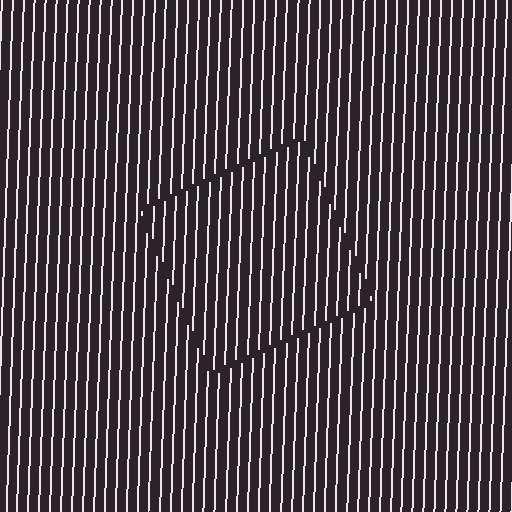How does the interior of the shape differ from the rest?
The interior of the shape contains the same grating, shifted by half a period — the contour is defined by the phase discontinuity where line-ends from the inner and outer gratings abut.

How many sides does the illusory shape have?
4 sides — the line-ends trace a square.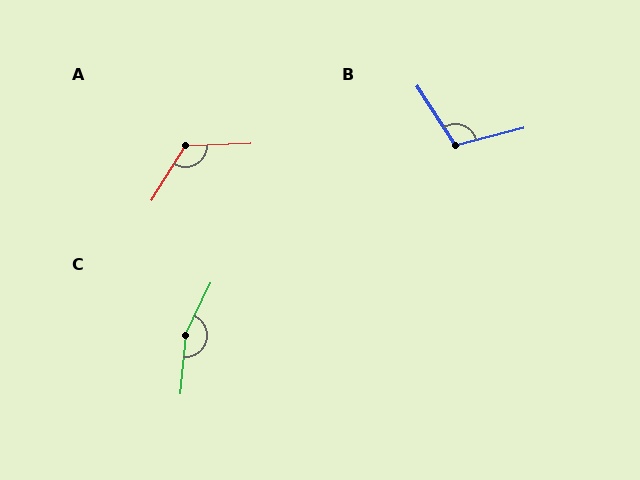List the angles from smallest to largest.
B (109°), A (125°), C (160°).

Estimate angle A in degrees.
Approximately 125 degrees.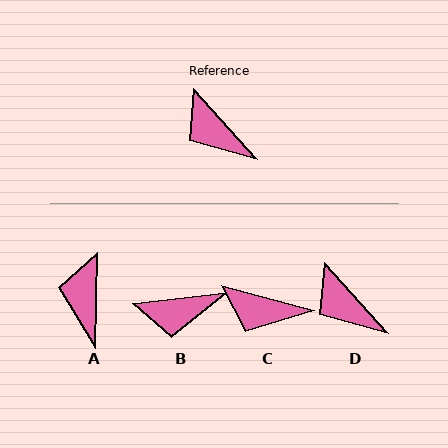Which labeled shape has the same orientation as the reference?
D.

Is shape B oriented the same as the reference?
No, it is off by about 54 degrees.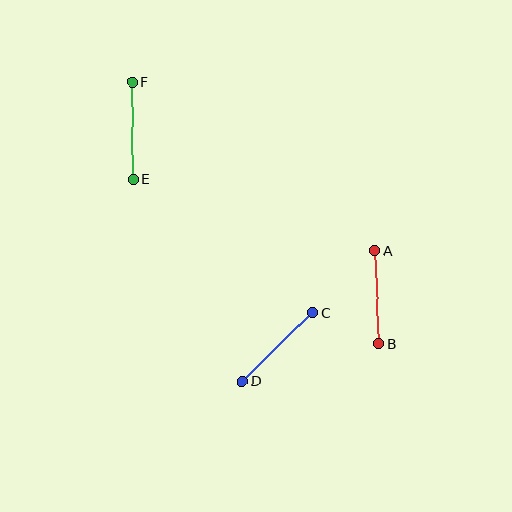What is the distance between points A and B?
The distance is approximately 93 pixels.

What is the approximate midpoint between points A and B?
The midpoint is at approximately (377, 297) pixels.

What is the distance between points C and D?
The distance is approximately 99 pixels.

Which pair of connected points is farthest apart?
Points C and D are farthest apart.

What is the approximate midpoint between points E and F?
The midpoint is at approximately (133, 130) pixels.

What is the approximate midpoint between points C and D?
The midpoint is at approximately (278, 347) pixels.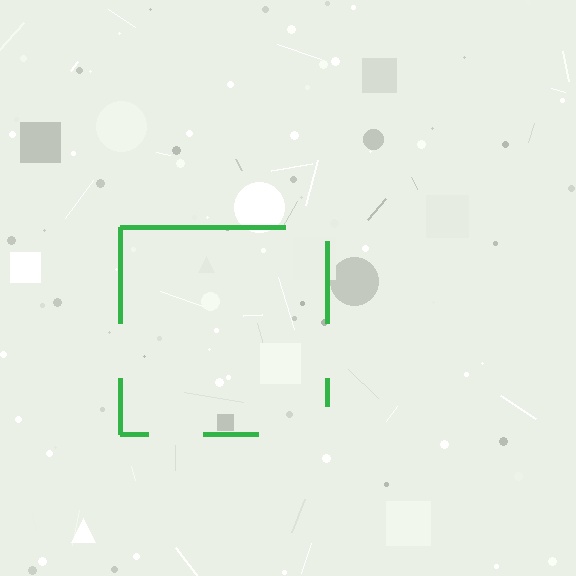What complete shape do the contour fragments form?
The contour fragments form a square.